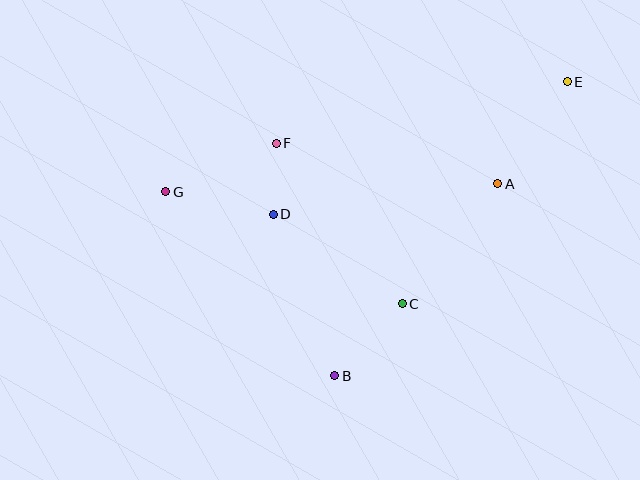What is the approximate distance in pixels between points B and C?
The distance between B and C is approximately 99 pixels.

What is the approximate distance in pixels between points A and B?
The distance between A and B is approximately 252 pixels.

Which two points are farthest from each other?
Points E and G are farthest from each other.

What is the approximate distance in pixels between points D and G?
The distance between D and G is approximately 110 pixels.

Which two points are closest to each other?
Points D and F are closest to each other.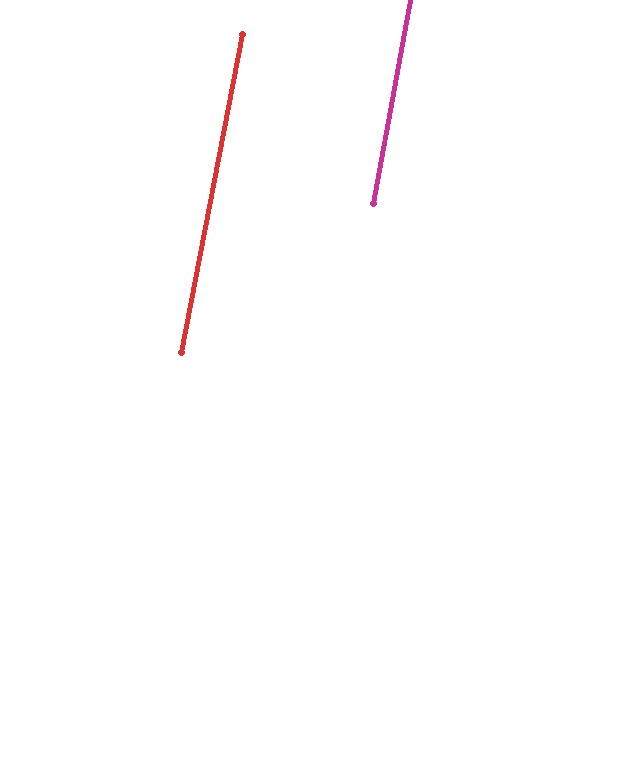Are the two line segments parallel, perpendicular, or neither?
Parallel — their directions differ by only 0.8°.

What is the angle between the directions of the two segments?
Approximately 1 degree.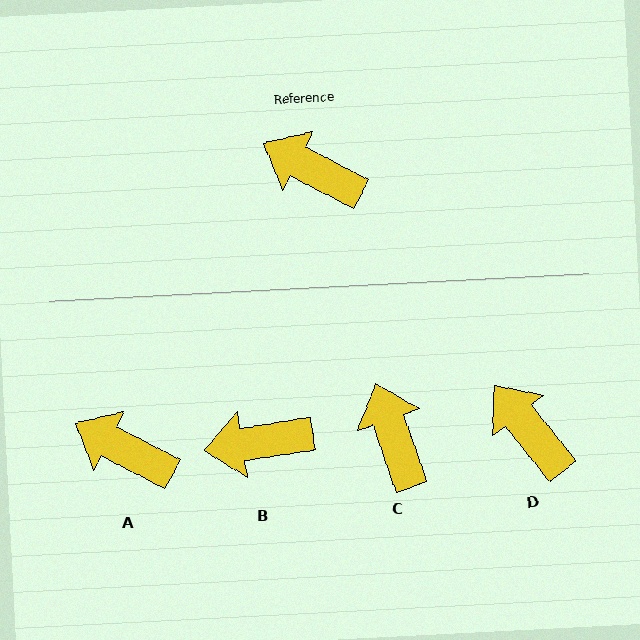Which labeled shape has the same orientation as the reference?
A.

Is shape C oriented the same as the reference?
No, it is off by about 43 degrees.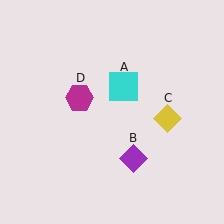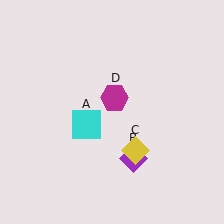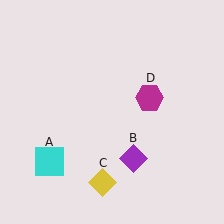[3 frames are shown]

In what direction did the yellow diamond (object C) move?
The yellow diamond (object C) moved down and to the left.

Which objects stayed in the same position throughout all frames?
Purple diamond (object B) remained stationary.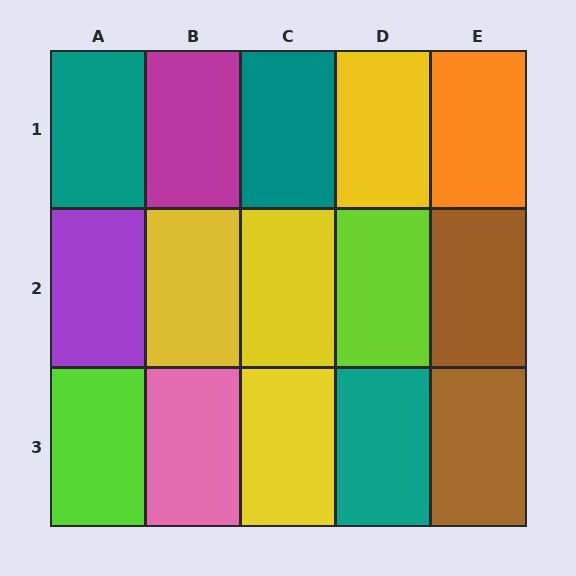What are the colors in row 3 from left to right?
Lime, pink, yellow, teal, brown.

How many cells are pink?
1 cell is pink.